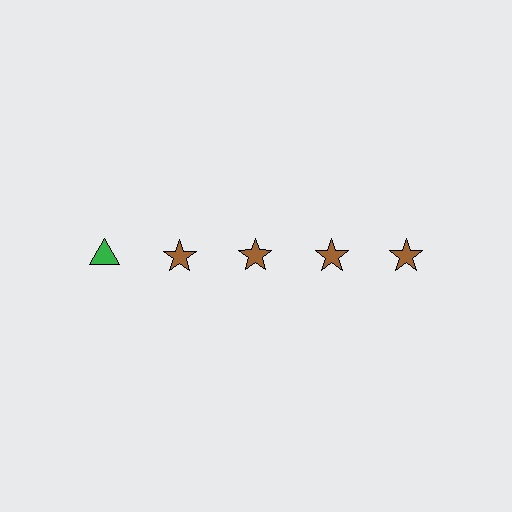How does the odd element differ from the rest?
It differs in both color (green instead of brown) and shape (triangle instead of star).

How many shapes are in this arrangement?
There are 5 shapes arranged in a grid pattern.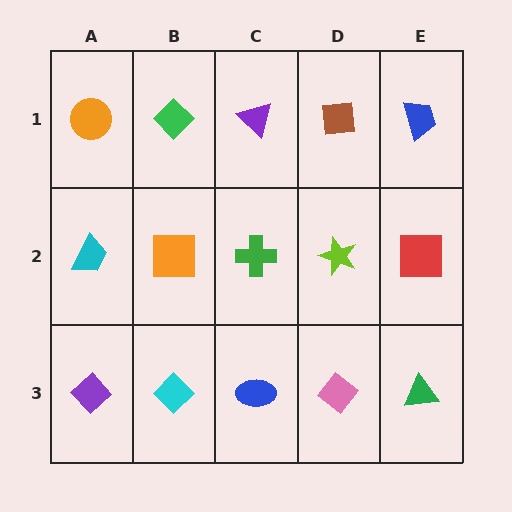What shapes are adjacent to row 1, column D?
A lime star (row 2, column D), a purple triangle (row 1, column C), a blue trapezoid (row 1, column E).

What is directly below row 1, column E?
A red square.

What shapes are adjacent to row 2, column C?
A purple triangle (row 1, column C), a blue ellipse (row 3, column C), an orange square (row 2, column B), a lime star (row 2, column D).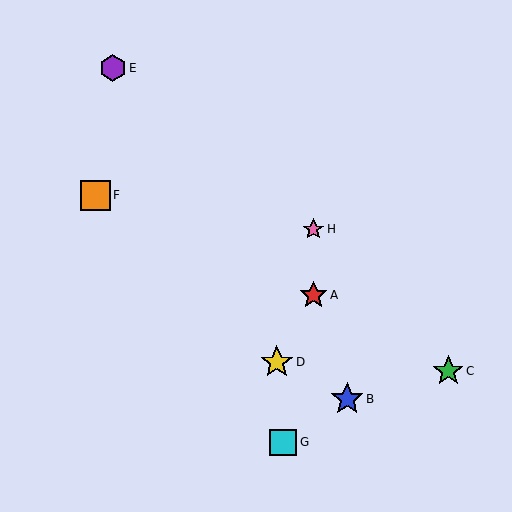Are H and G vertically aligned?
No, H is at x≈313 and G is at x≈283.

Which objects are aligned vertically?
Objects A, H are aligned vertically.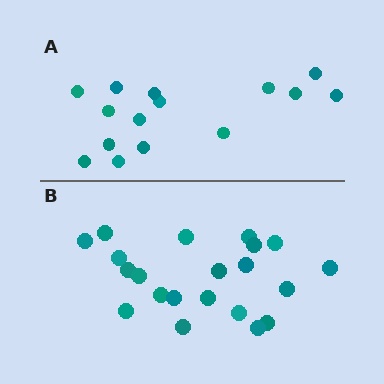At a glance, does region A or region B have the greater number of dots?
Region B (the bottom region) has more dots.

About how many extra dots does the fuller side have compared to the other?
Region B has about 6 more dots than region A.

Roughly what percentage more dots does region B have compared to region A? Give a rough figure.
About 40% more.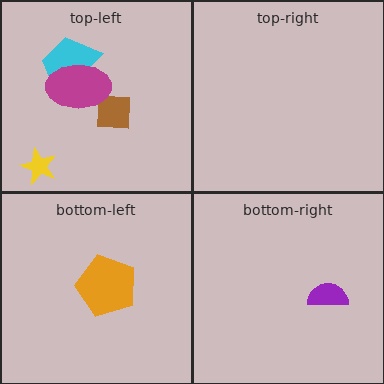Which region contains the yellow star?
The top-left region.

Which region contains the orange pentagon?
The bottom-left region.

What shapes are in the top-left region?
The yellow star, the cyan trapezoid, the brown square, the magenta ellipse.